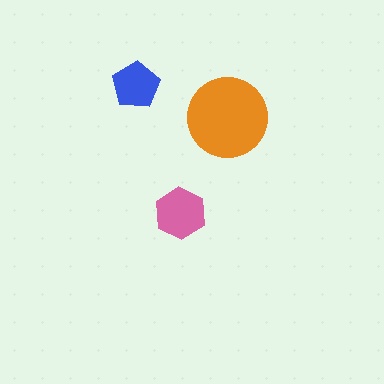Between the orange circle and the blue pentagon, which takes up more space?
The orange circle.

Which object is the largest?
The orange circle.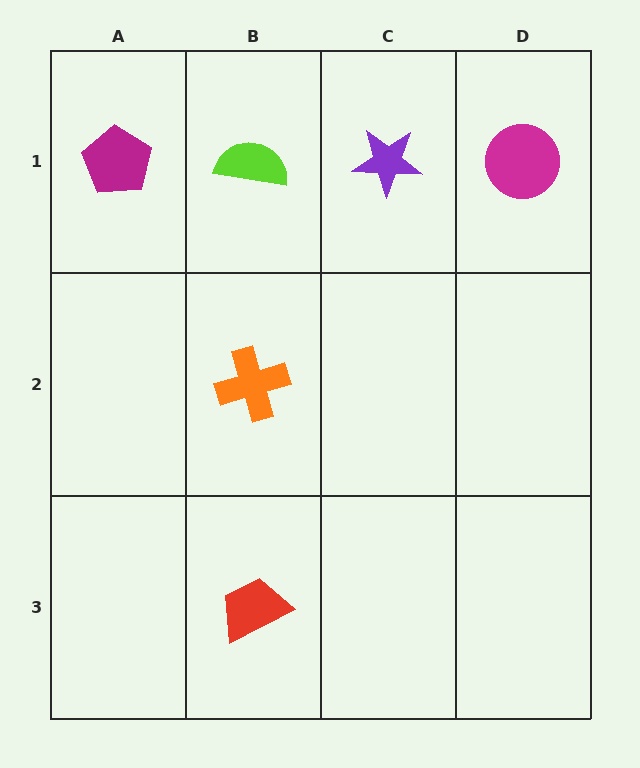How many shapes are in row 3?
1 shape.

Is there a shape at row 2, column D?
No, that cell is empty.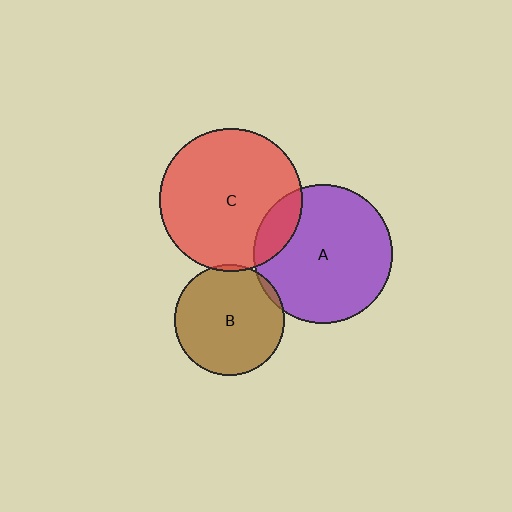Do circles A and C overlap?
Yes.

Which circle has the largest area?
Circle C (red).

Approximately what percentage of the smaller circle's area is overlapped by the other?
Approximately 15%.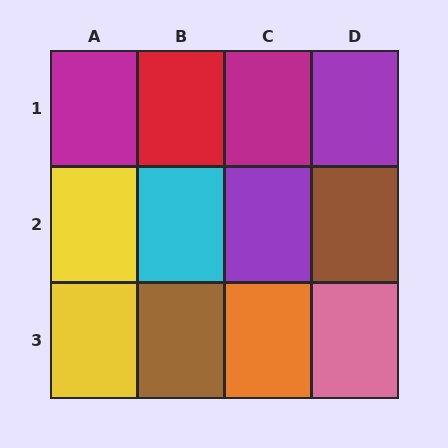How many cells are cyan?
1 cell is cyan.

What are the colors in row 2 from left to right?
Yellow, cyan, purple, brown.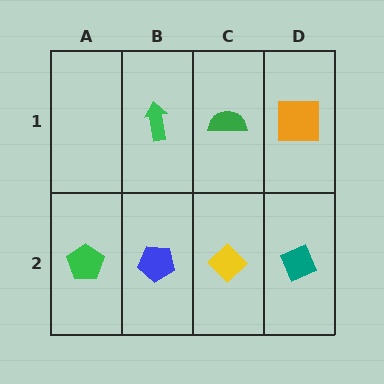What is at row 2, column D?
A teal diamond.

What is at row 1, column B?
A green arrow.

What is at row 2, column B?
A blue pentagon.